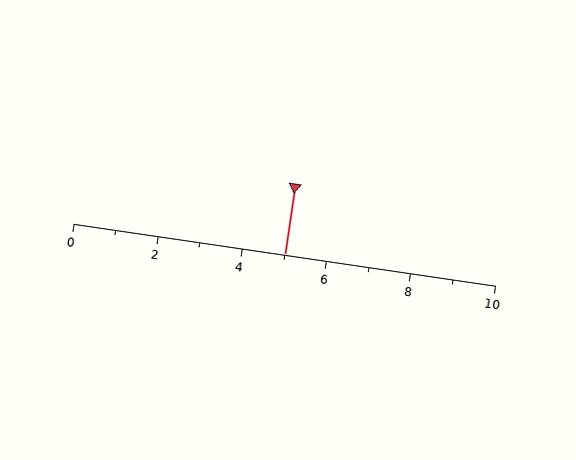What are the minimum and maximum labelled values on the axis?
The axis runs from 0 to 10.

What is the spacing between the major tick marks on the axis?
The major ticks are spaced 2 apart.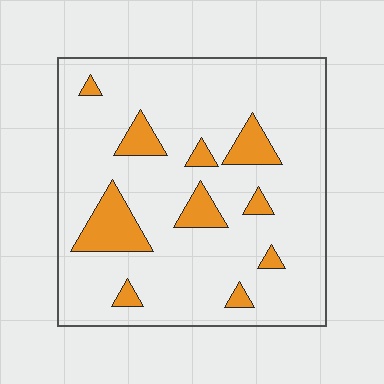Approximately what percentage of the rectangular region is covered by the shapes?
Approximately 15%.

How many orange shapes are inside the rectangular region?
10.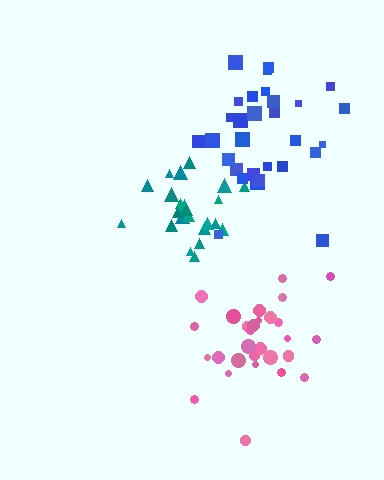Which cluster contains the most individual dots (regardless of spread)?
Pink (33).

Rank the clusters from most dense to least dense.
teal, blue, pink.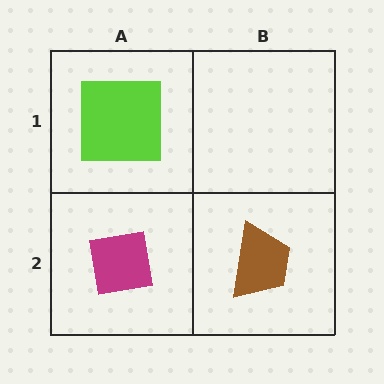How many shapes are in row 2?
2 shapes.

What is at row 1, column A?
A lime square.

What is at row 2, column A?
A magenta square.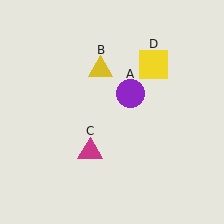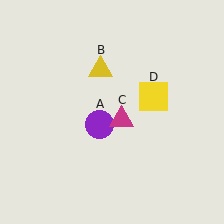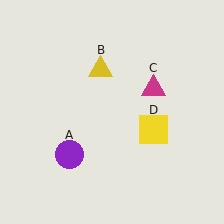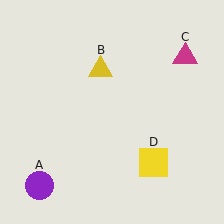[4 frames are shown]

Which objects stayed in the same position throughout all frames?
Yellow triangle (object B) remained stationary.